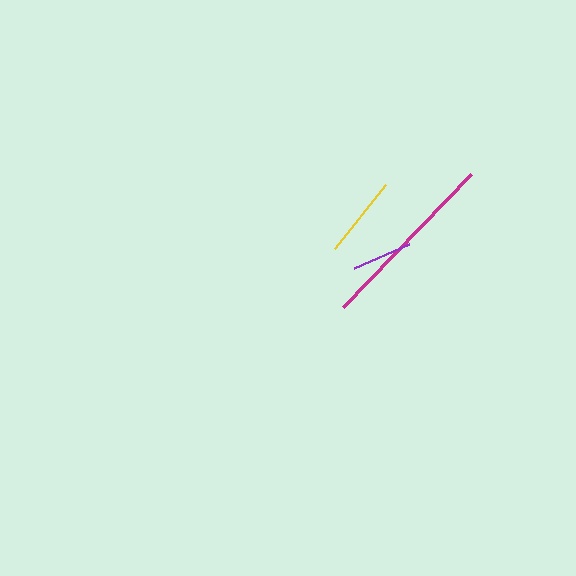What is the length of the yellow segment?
The yellow segment is approximately 82 pixels long.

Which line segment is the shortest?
The purple line is the shortest at approximately 61 pixels.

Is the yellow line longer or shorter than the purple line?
The yellow line is longer than the purple line.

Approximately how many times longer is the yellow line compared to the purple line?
The yellow line is approximately 1.3 times the length of the purple line.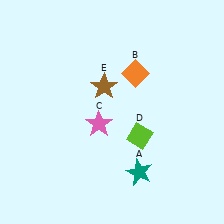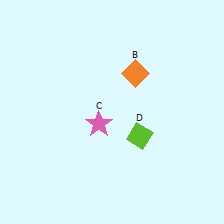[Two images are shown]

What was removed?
The teal star (A), the brown star (E) were removed in Image 2.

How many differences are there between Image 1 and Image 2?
There are 2 differences between the two images.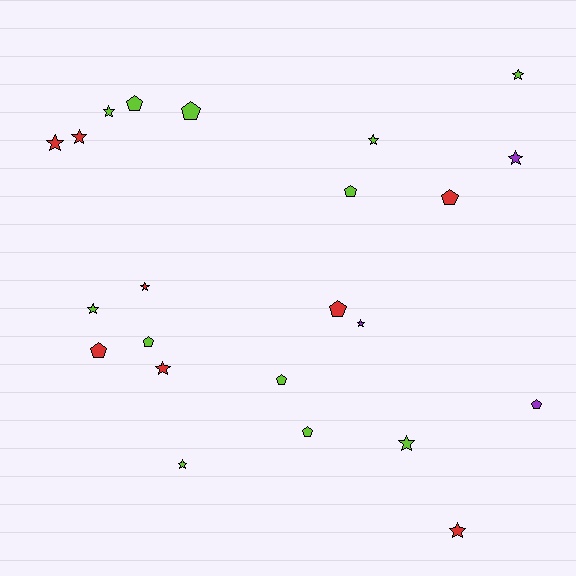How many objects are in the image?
There are 23 objects.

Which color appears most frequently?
Lime, with 12 objects.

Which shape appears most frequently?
Star, with 13 objects.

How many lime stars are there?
There are 6 lime stars.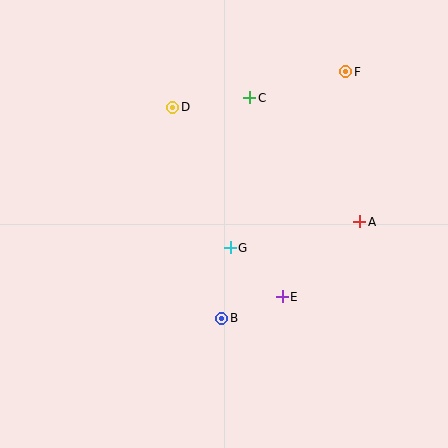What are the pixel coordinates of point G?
Point G is at (230, 248).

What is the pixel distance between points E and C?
The distance between E and C is 202 pixels.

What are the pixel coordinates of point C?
Point C is at (250, 98).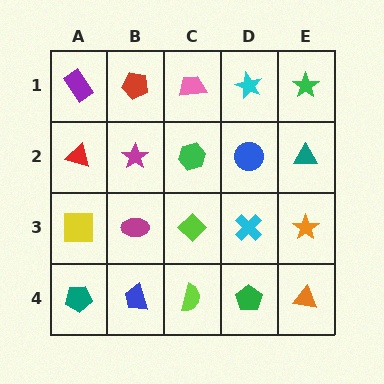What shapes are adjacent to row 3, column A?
A red triangle (row 2, column A), a teal pentagon (row 4, column A), a magenta ellipse (row 3, column B).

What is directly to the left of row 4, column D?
A lime semicircle.